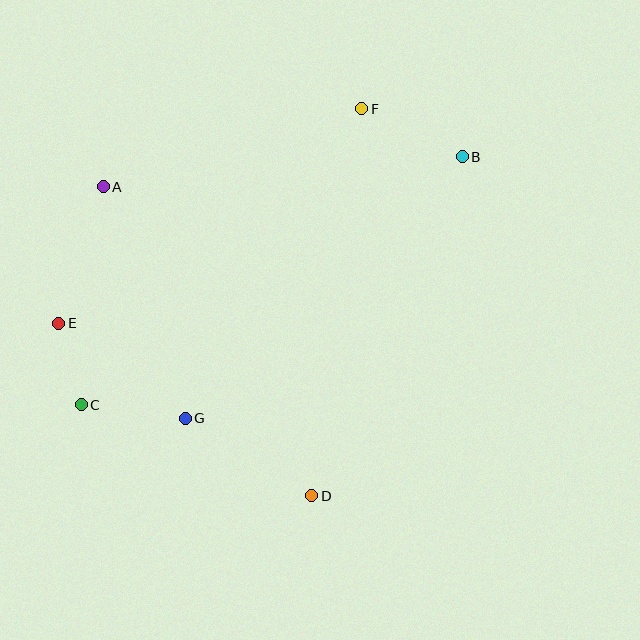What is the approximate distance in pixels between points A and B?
The distance between A and B is approximately 360 pixels.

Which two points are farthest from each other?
Points B and C are farthest from each other.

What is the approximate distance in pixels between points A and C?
The distance between A and C is approximately 219 pixels.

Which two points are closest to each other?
Points C and E are closest to each other.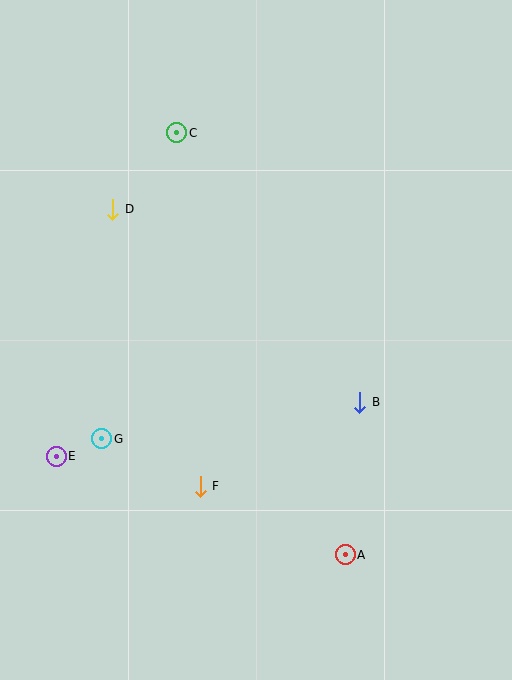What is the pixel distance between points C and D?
The distance between C and D is 100 pixels.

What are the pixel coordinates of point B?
Point B is at (360, 402).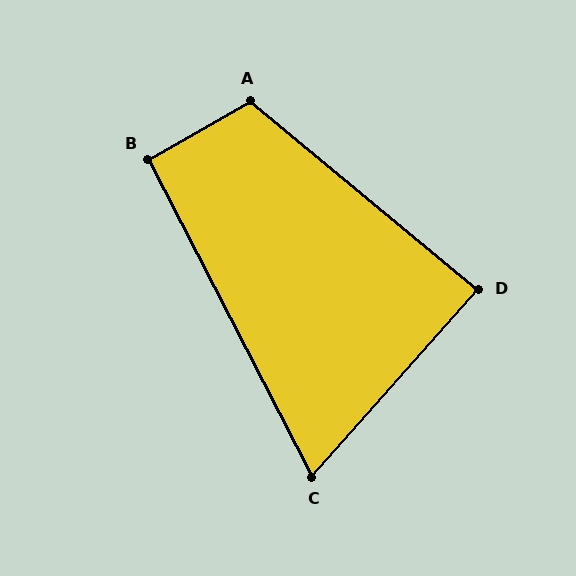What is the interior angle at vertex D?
Approximately 88 degrees (approximately right).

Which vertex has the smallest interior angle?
C, at approximately 69 degrees.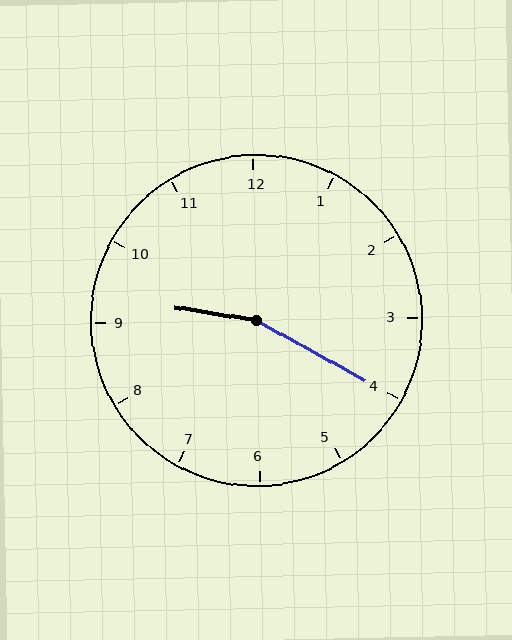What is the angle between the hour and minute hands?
Approximately 160 degrees.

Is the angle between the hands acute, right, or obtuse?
It is obtuse.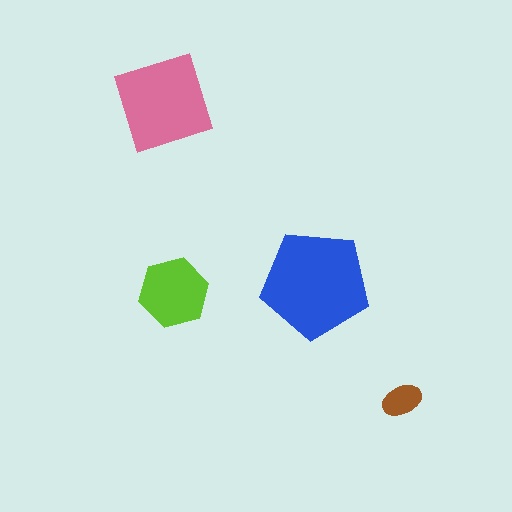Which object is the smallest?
The brown ellipse.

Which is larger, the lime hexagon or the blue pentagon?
The blue pentagon.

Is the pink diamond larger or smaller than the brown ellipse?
Larger.